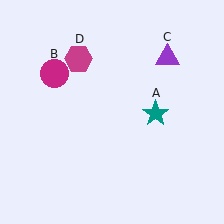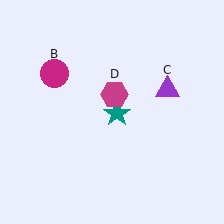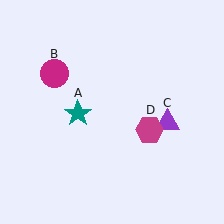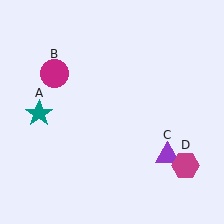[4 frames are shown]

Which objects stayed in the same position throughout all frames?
Magenta circle (object B) remained stationary.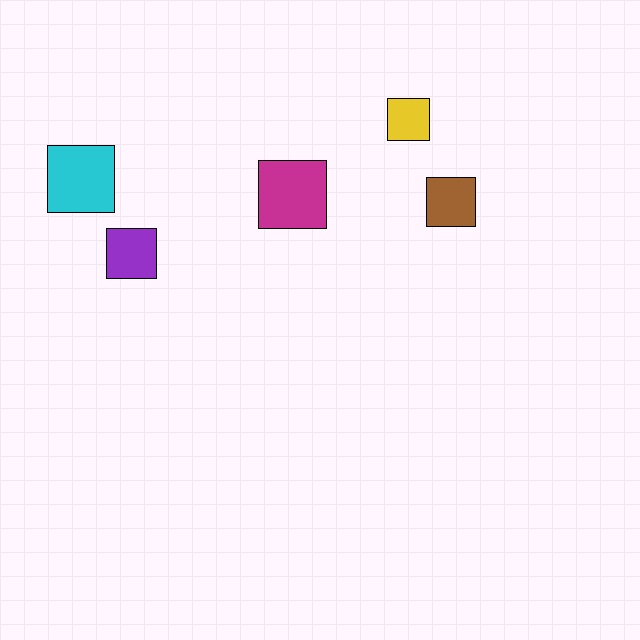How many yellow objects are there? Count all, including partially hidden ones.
There is 1 yellow object.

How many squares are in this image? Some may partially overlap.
There are 5 squares.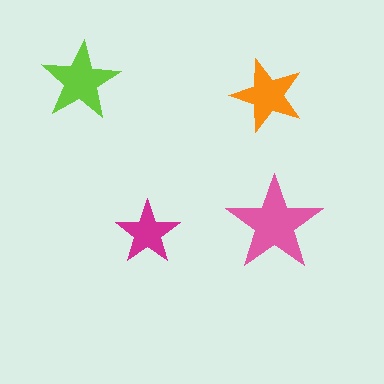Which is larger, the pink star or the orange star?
The pink one.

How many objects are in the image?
There are 4 objects in the image.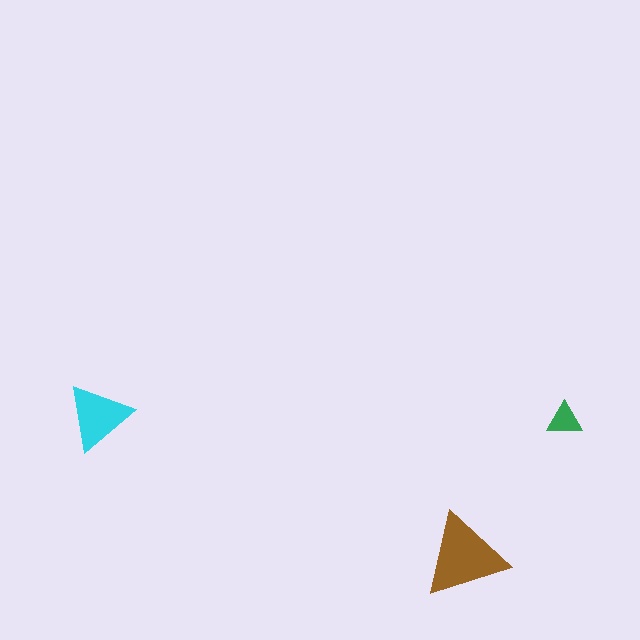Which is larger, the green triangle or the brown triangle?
The brown one.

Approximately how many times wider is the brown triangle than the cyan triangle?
About 1.5 times wider.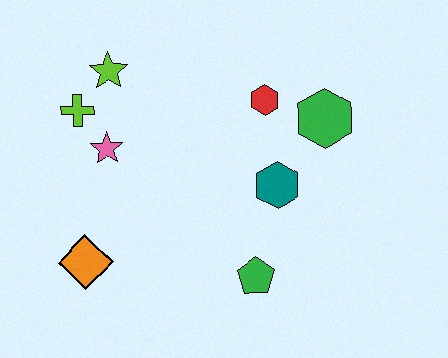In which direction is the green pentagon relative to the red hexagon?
The green pentagon is below the red hexagon.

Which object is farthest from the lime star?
The green pentagon is farthest from the lime star.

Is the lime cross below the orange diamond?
No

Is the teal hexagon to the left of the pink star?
No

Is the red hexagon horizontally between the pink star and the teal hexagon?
Yes